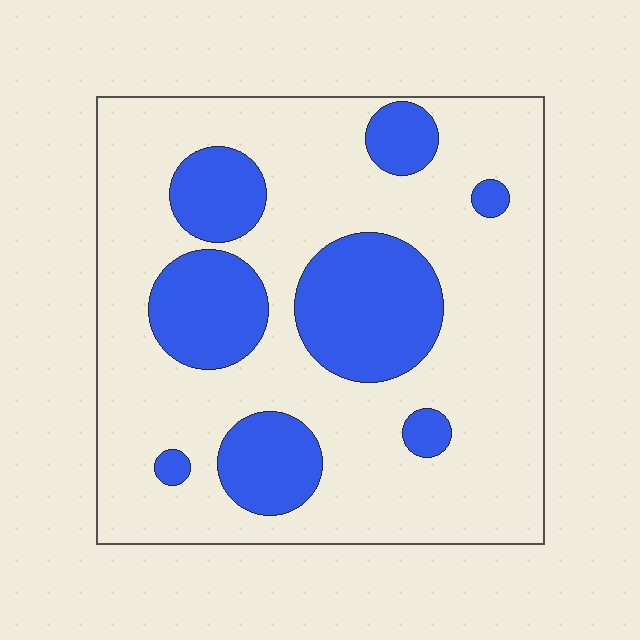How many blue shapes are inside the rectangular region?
8.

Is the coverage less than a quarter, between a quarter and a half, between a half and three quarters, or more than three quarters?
Between a quarter and a half.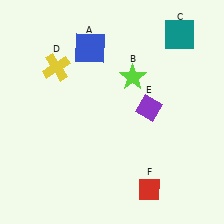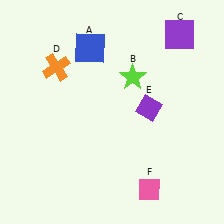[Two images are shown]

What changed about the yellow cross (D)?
In Image 1, D is yellow. In Image 2, it changed to orange.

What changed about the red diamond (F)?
In Image 1, F is red. In Image 2, it changed to pink.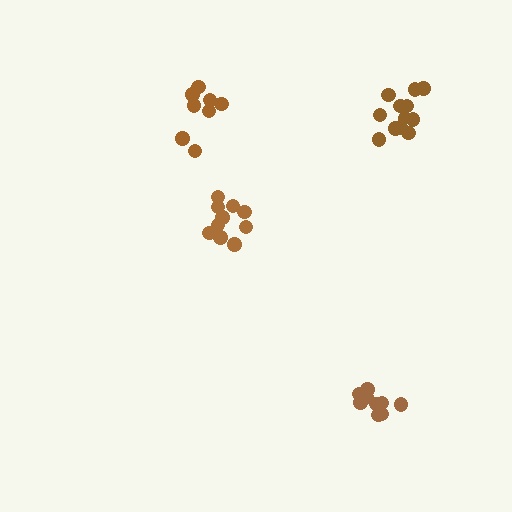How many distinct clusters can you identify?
There are 4 distinct clusters.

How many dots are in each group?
Group 1: 10 dots, Group 2: 12 dots, Group 3: 10 dots, Group 4: 8 dots (40 total).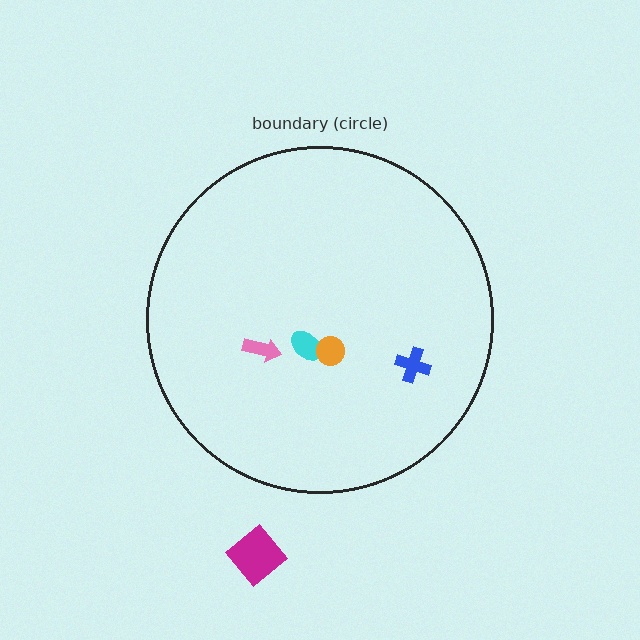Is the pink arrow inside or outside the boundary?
Inside.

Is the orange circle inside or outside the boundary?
Inside.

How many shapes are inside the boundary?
4 inside, 1 outside.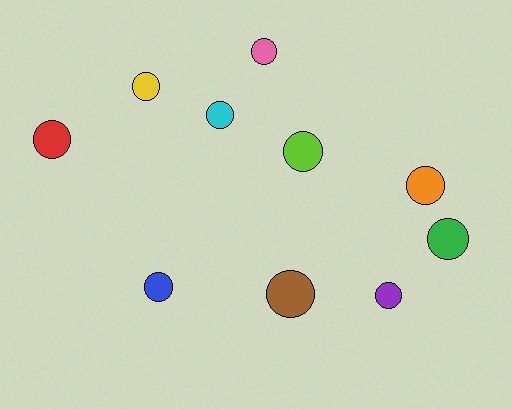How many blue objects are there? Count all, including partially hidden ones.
There is 1 blue object.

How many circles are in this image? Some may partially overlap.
There are 10 circles.